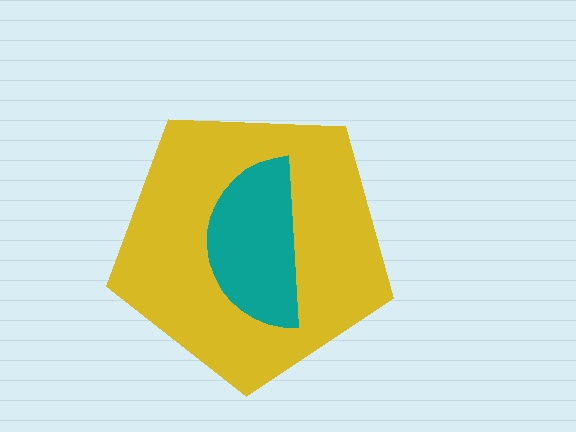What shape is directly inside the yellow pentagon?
The teal semicircle.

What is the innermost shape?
The teal semicircle.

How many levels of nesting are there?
2.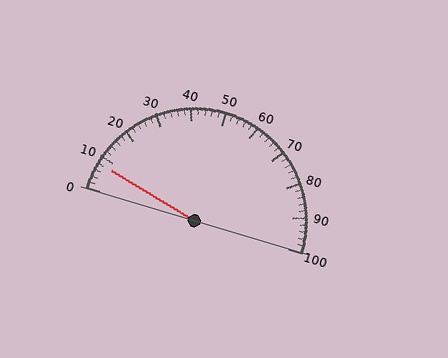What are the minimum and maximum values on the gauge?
The gauge ranges from 0 to 100.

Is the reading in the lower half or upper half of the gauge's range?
The reading is in the lower half of the range (0 to 100).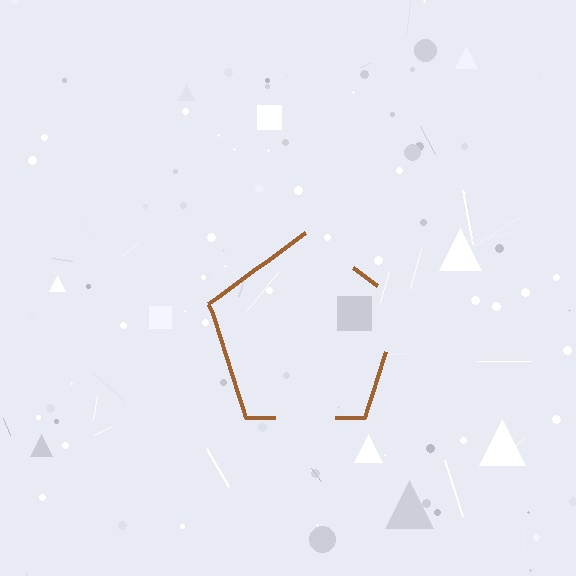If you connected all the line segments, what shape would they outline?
They would outline a pentagon.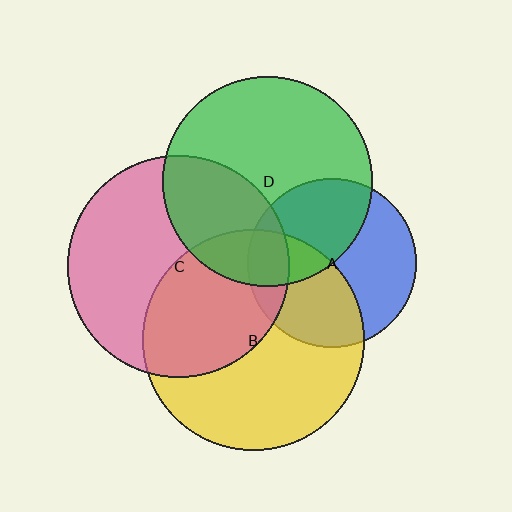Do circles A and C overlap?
Yes.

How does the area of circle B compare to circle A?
Approximately 1.7 times.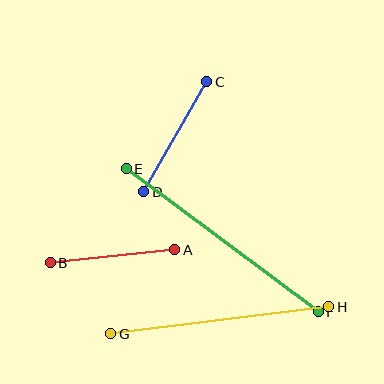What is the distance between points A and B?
The distance is approximately 125 pixels.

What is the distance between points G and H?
The distance is approximately 220 pixels.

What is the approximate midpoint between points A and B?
The midpoint is at approximately (113, 256) pixels.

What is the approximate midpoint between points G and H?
The midpoint is at approximately (220, 320) pixels.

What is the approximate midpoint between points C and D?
The midpoint is at approximately (175, 137) pixels.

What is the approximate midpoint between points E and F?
The midpoint is at approximately (222, 240) pixels.